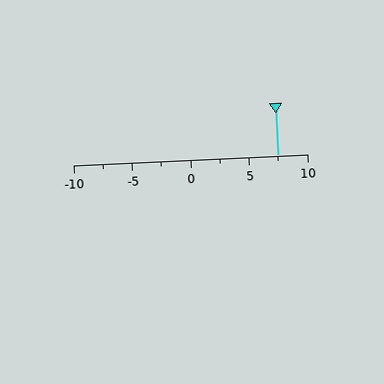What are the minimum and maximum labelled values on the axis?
The axis runs from -10 to 10.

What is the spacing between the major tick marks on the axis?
The major ticks are spaced 5 apart.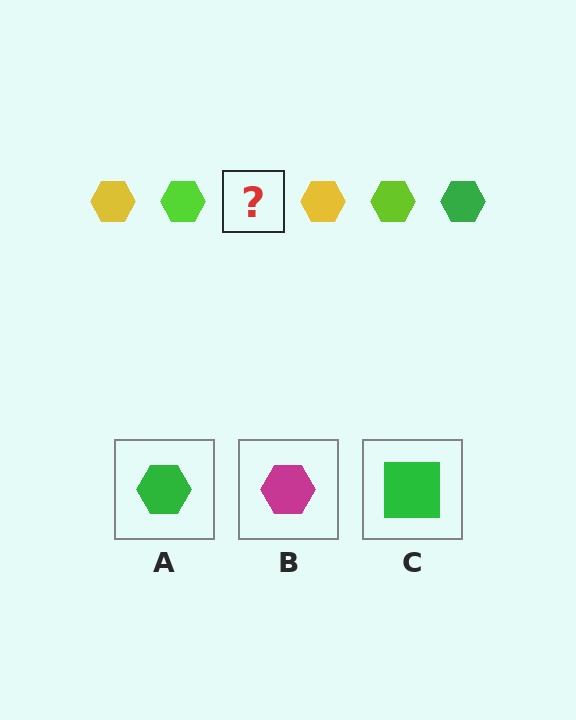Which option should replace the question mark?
Option A.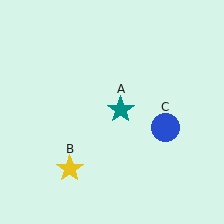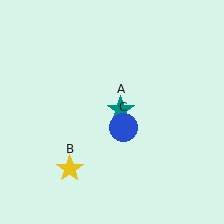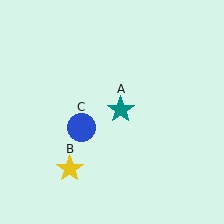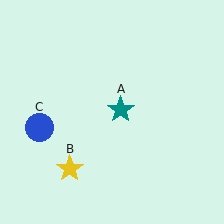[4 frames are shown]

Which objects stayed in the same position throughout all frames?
Teal star (object A) and yellow star (object B) remained stationary.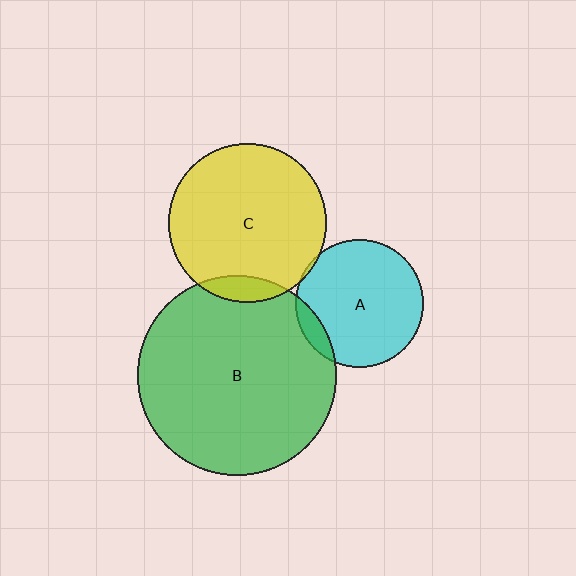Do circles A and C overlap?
Yes.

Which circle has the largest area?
Circle B (green).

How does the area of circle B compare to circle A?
Approximately 2.4 times.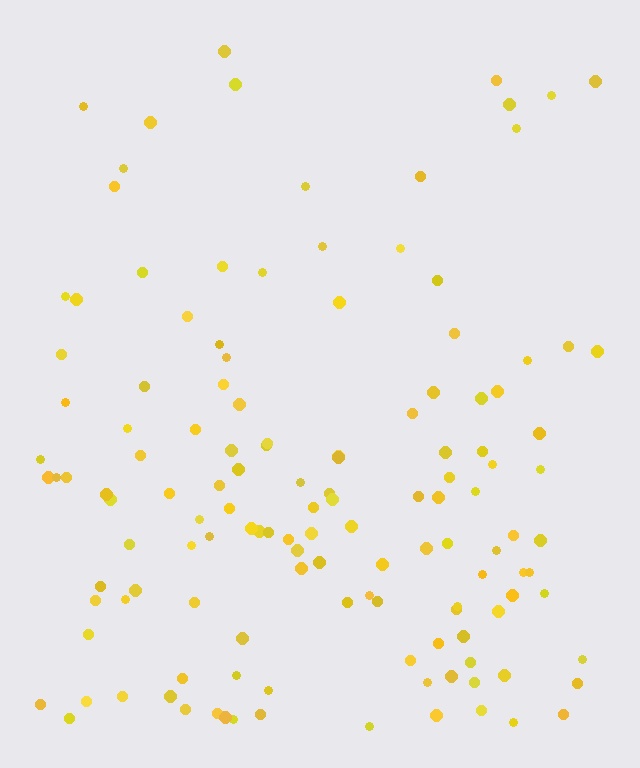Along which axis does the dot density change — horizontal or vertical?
Vertical.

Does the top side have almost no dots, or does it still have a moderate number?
Still a moderate number, just noticeably fewer than the bottom.